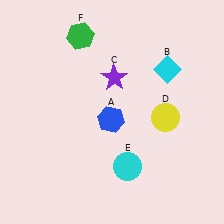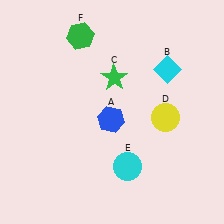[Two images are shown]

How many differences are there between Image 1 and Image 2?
There is 1 difference between the two images.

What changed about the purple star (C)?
In Image 1, C is purple. In Image 2, it changed to green.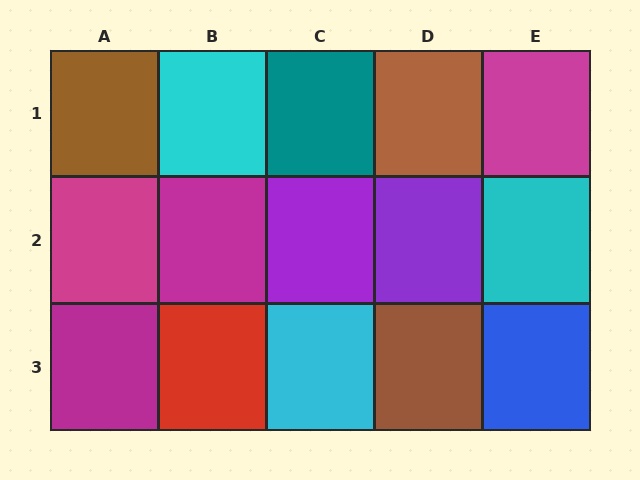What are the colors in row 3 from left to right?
Magenta, red, cyan, brown, blue.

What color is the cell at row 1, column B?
Cyan.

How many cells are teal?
1 cell is teal.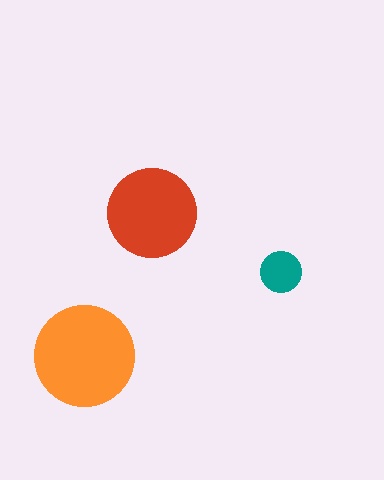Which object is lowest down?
The orange circle is bottommost.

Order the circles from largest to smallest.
the orange one, the red one, the teal one.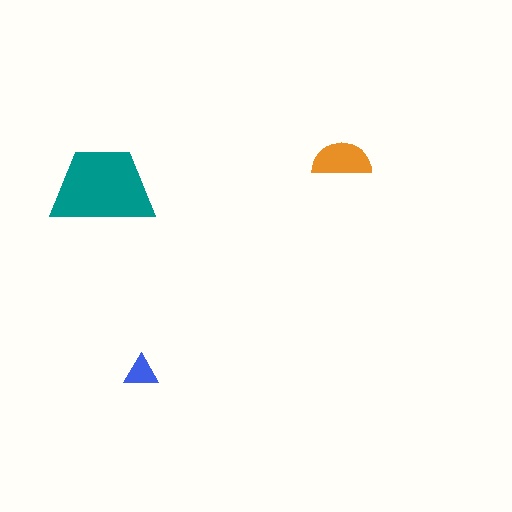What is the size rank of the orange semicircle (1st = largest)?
2nd.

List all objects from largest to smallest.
The teal trapezoid, the orange semicircle, the blue triangle.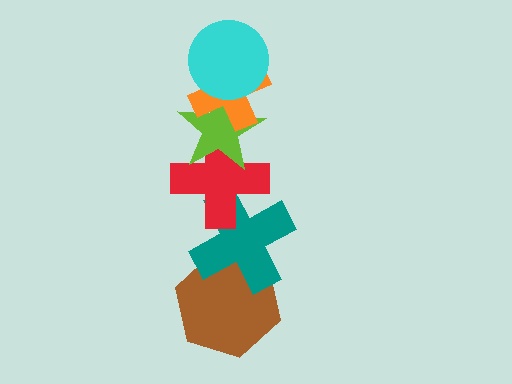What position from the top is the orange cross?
The orange cross is 2nd from the top.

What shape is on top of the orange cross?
The cyan circle is on top of the orange cross.